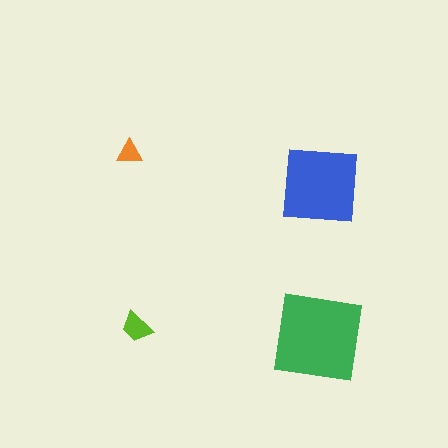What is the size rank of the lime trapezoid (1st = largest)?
3rd.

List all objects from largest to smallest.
The green square, the blue square, the lime trapezoid, the orange triangle.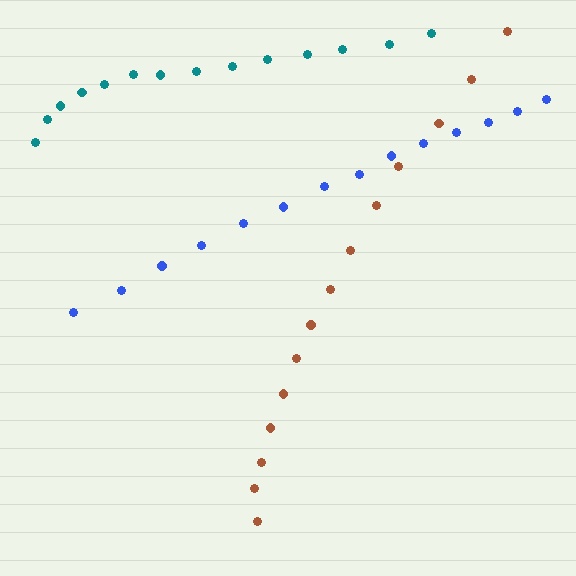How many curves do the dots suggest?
There are 3 distinct paths.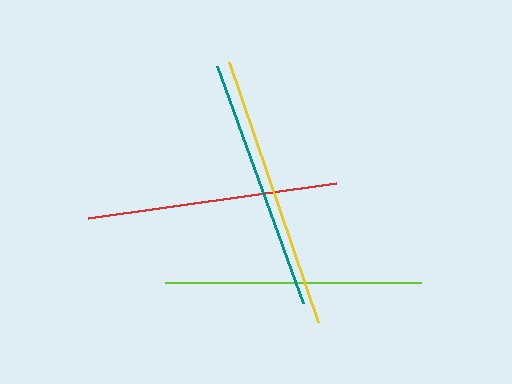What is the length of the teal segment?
The teal segment is approximately 253 pixels long.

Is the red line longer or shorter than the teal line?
The teal line is longer than the red line.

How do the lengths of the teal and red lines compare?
The teal and red lines are approximately the same length.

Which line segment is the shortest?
The red line is the shortest at approximately 251 pixels.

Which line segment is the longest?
The yellow line is the longest at approximately 275 pixels.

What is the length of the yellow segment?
The yellow segment is approximately 275 pixels long.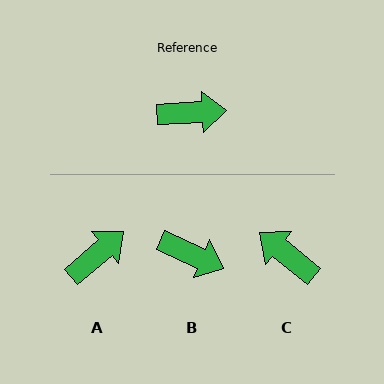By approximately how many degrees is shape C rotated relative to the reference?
Approximately 138 degrees counter-clockwise.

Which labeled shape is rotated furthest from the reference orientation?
C, about 138 degrees away.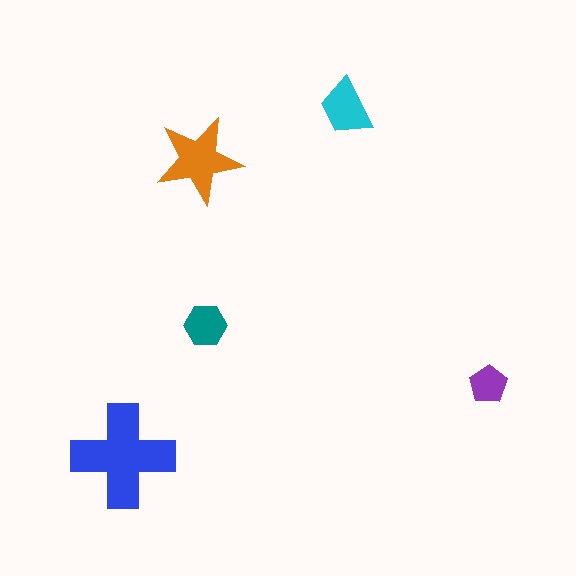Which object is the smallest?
The purple pentagon.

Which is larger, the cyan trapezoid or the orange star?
The orange star.